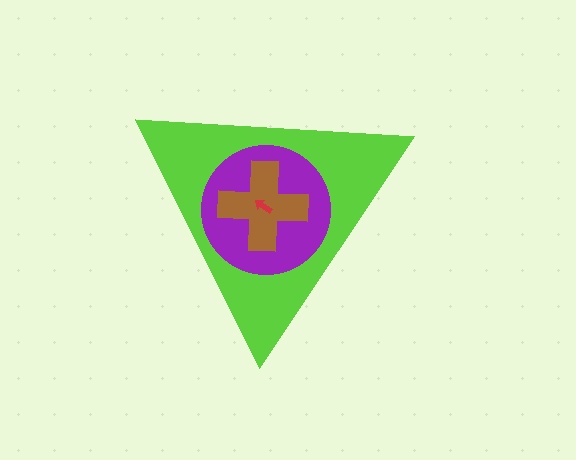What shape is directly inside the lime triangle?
The purple circle.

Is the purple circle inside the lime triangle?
Yes.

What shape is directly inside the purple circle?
The brown cross.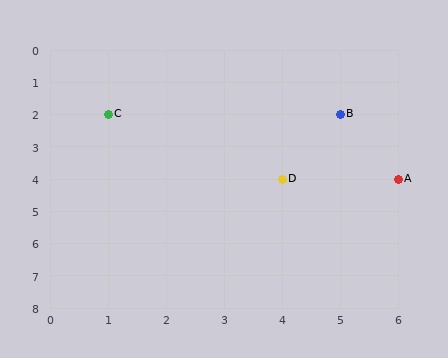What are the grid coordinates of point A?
Point A is at grid coordinates (6, 4).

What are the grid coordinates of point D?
Point D is at grid coordinates (4, 4).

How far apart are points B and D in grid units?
Points B and D are 1 column and 2 rows apart (about 2.2 grid units diagonally).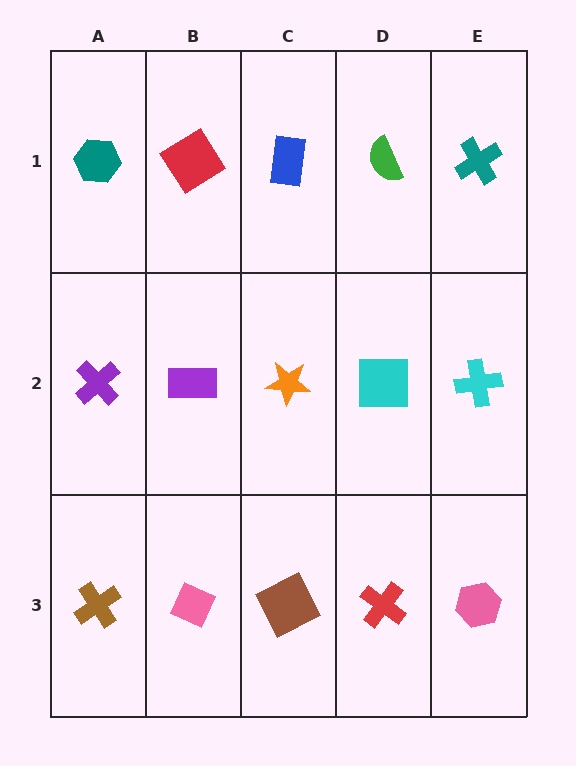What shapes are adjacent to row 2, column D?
A green semicircle (row 1, column D), a red cross (row 3, column D), an orange star (row 2, column C), a cyan cross (row 2, column E).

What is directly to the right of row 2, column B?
An orange star.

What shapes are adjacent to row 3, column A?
A purple cross (row 2, column A), a pink diamond (row 3, column B).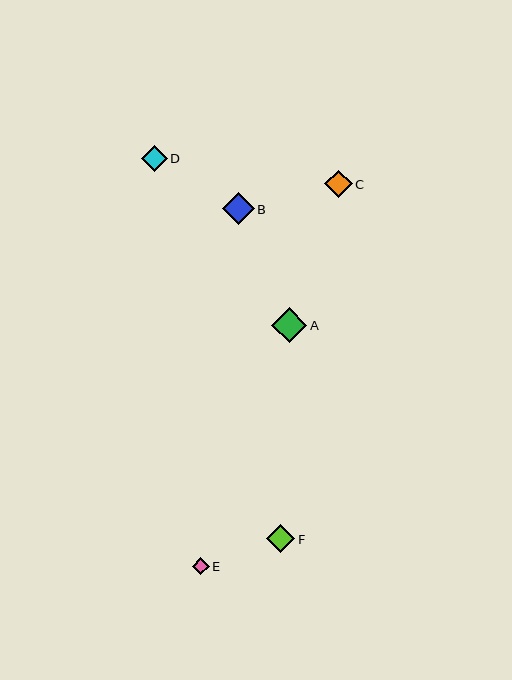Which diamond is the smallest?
Diamond E is the smallest with a size of approximately 17 pixels.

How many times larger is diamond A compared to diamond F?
Diamond A is approximately 1.2 times the size of diamond F.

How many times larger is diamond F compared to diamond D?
Diamond F is approximately 1.1 times the size of diamond D.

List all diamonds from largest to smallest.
From largest to smallest: A, B, F, C, D, E.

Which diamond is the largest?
Diamond A is the largest with a size of approximately 35 pixels.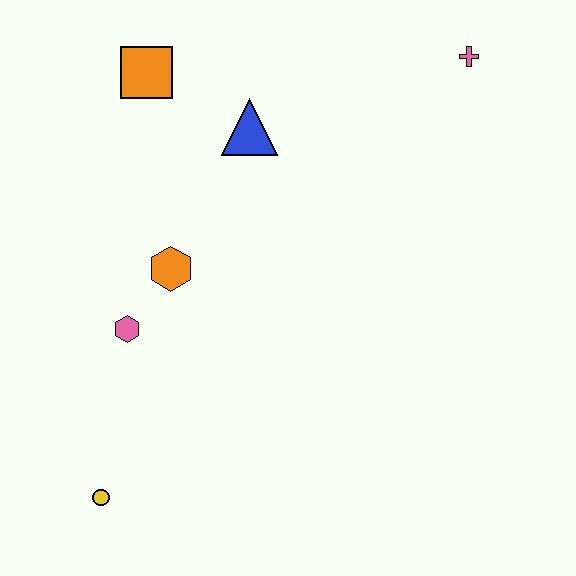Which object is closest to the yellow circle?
The pink hexagon is closest to the yellow circle.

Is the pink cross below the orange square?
No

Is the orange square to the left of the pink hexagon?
No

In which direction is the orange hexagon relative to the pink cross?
The orange hexagon is to the left of the pink cross.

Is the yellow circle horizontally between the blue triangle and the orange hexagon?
No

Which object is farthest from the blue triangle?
The yellow circle is farthest from the blue triangle.